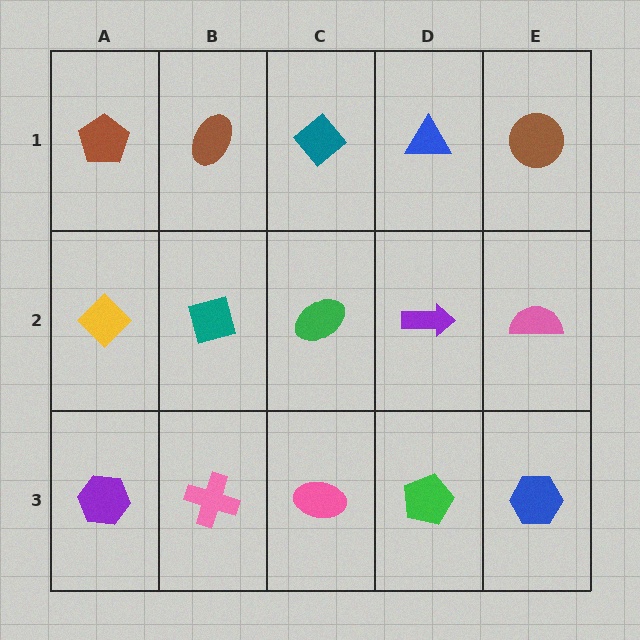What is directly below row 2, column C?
A pink ellipse.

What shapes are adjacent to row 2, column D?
A blue triangle (row 1, column D), a green pentagon (row 3, column D), a green ellipse (row 2, column C), a pink semicircle (row 2, column E).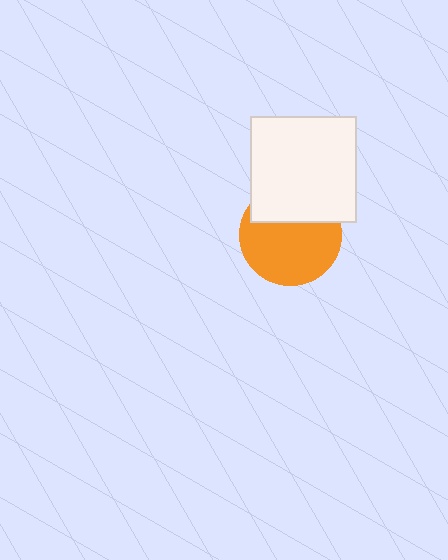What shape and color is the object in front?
The object in front is a white square.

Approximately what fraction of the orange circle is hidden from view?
Roughly 34% of the orange circle is hidden behind the white square.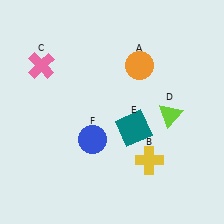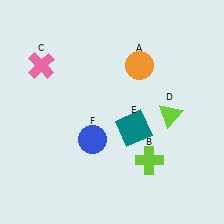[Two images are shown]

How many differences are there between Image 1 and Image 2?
There is 1 difference between the two images.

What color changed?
The cross (B) changed from yellow in Image 1 to lime in Image 2.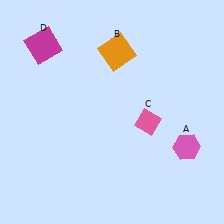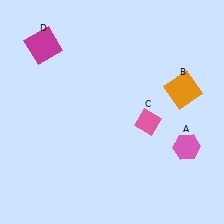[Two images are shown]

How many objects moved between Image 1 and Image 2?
1 object moved between the two images.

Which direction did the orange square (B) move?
The orange square (B) moved right.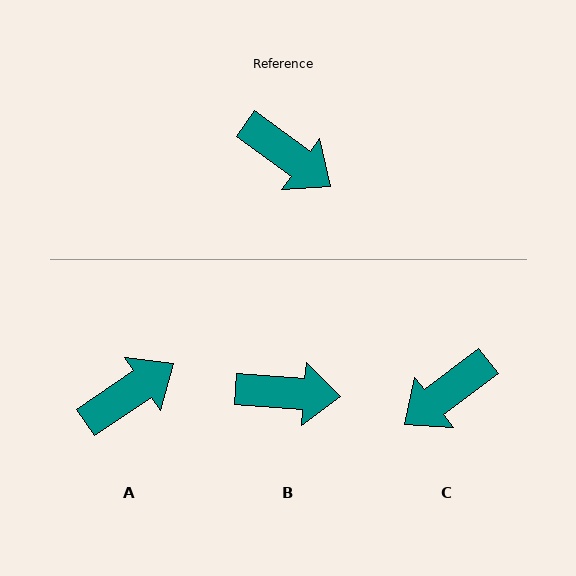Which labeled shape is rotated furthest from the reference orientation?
C, about 106 degrees away.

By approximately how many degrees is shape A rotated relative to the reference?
Approximately 70 degrees counter-clockwise.